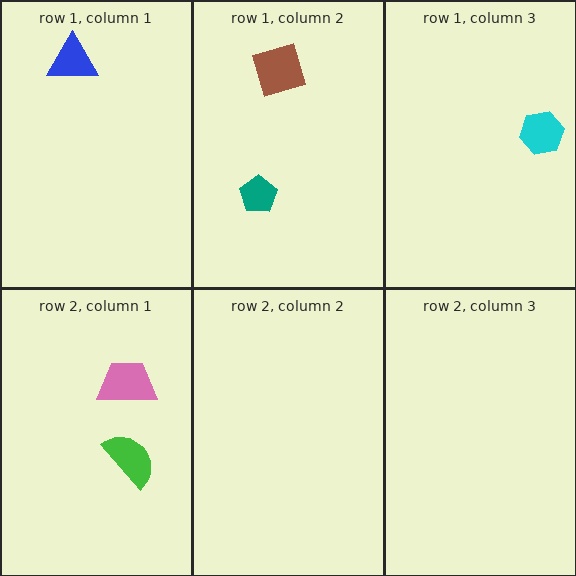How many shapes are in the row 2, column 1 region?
2.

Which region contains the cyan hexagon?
The row 1, column 3 region.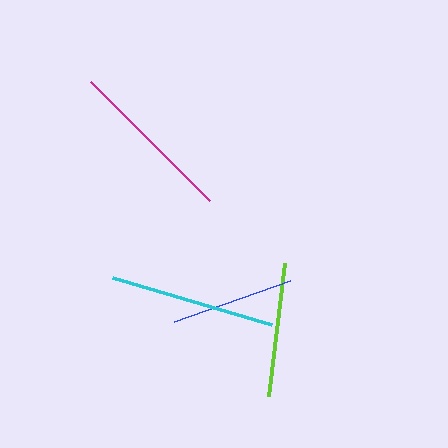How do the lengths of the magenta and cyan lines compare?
The magenta and cyan lines are approximately the same length.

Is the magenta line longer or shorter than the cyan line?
The magenta line is longer than the cyan line.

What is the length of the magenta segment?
The magenta segment is approximately 169 pixels long.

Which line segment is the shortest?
The blue line is the shortest at approximately 123 pixels.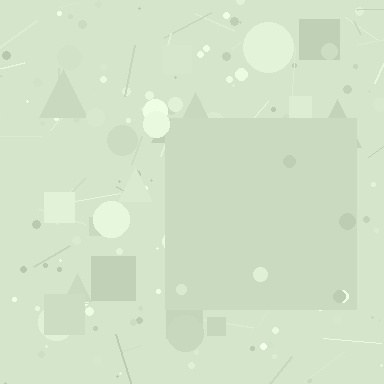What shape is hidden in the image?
A square is hidden in the image.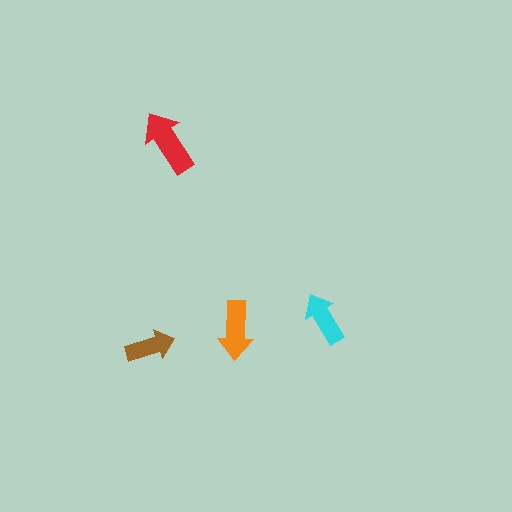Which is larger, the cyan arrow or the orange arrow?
The orange one.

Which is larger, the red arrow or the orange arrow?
The red one.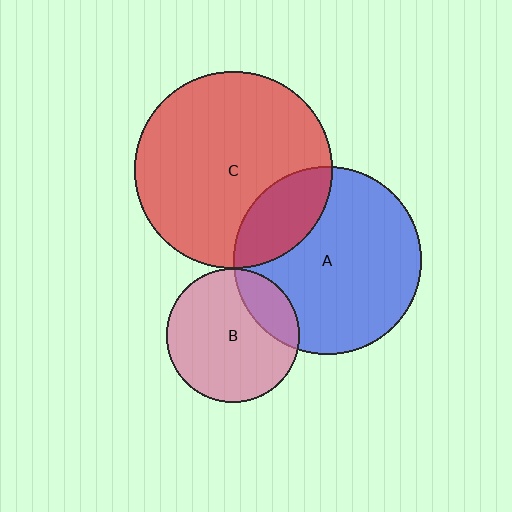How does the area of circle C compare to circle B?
Approximately 2.2 times.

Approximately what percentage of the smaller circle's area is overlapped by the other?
Approximately 20%.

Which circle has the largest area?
Circle C (red).